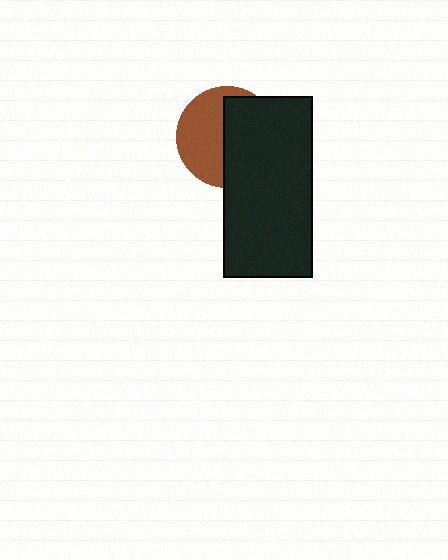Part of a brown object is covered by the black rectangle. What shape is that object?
It is a circle.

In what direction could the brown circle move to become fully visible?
The brown circle could move left. That would shift it out from behind the black rectangle entirely.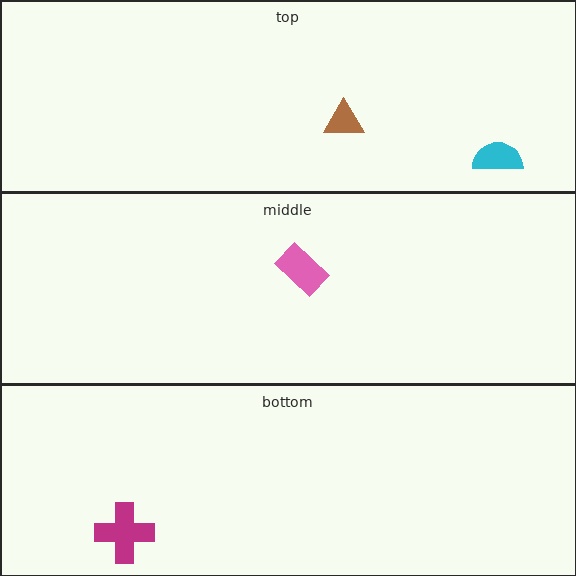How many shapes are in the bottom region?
1.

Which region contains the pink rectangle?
The middle region.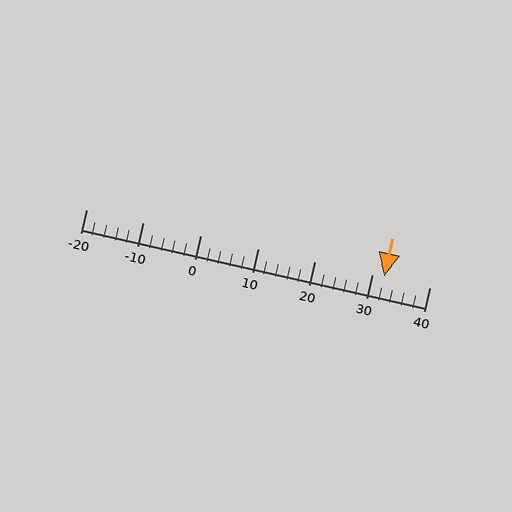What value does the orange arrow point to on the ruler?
The orange arrow points to approximately 32.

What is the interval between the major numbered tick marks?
The major tick marks are spaced 10 units apart.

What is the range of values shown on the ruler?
The ruler shows values from -20 to 40.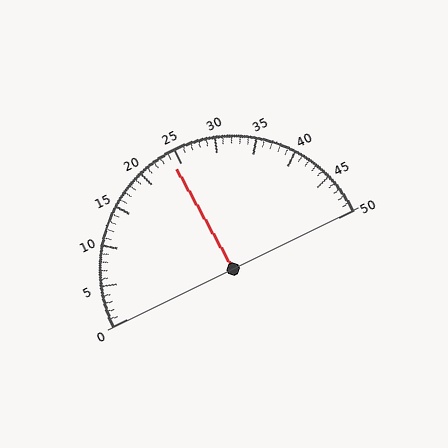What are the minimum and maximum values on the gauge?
The gauge ranges from 0 to 50.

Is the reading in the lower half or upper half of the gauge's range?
The reading is in the lower half of the range (0 to 50).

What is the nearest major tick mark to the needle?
The nearest major tick mark is 25.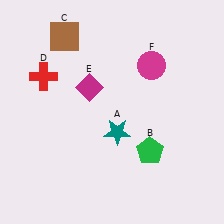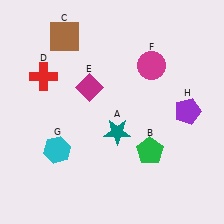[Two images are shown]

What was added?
A cyan hexagon (G), a purple pentagon (H) were added in Image 2.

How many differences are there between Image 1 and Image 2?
There are 2 differences between the two images.